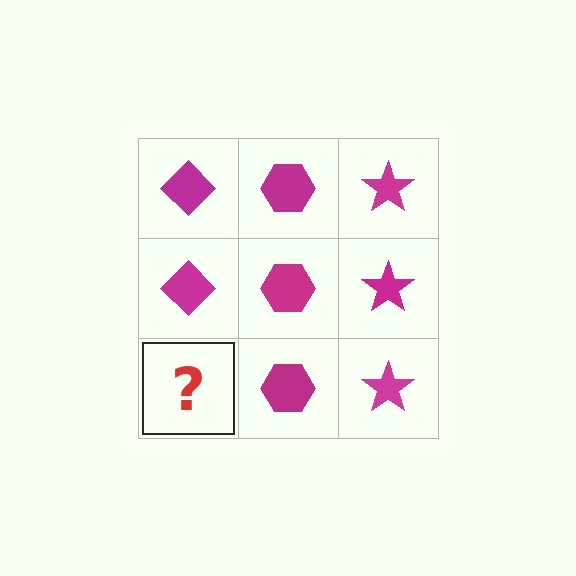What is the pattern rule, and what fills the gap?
The rule is that each column has a consistent shape. The gap should be filled with a magenta diamond.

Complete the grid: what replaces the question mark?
The question mark should be replaced with a magenta diamond.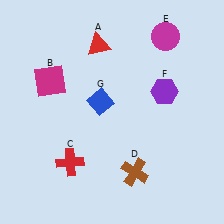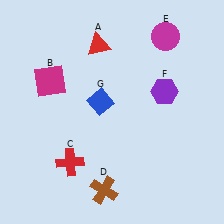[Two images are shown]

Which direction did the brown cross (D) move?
The brown cross (D) moved left.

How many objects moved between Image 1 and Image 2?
1 object moved between the two images.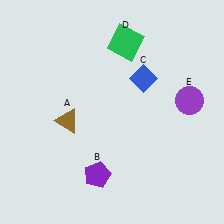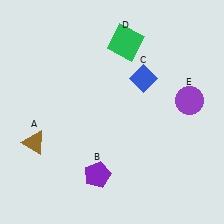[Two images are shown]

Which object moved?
The brown triangle (A) moved left.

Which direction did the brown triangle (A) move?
The brown triangle (A) moved left.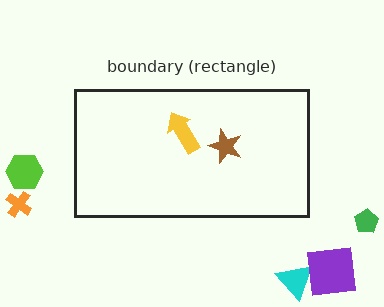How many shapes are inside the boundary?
2 inside, 5 outside.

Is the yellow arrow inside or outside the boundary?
Inside.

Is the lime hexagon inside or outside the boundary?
Outside.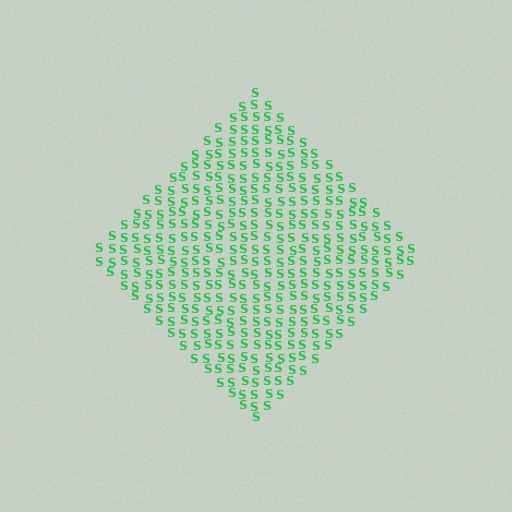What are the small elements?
The small elements are letter S's.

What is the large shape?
The large shape is a diamond.